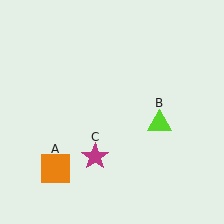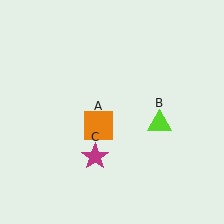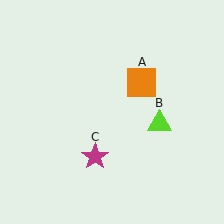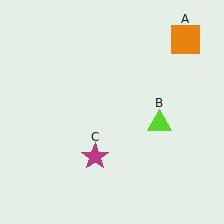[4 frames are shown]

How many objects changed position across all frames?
1 object changed position: orange square (object A).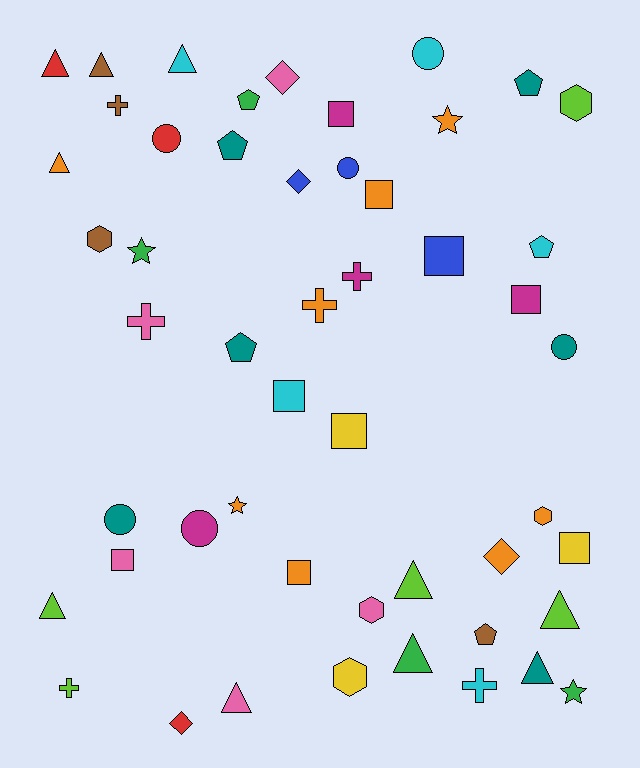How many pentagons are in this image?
There are 6 pentagons.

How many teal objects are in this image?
There are 6 teal objects.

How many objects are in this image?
There are 50 objects.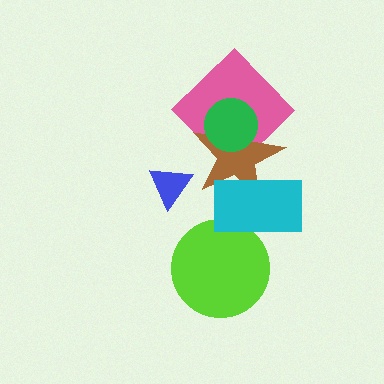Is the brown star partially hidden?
Yes, it is partially covered by another shape.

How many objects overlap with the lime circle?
1 object overlaps with the lime circle.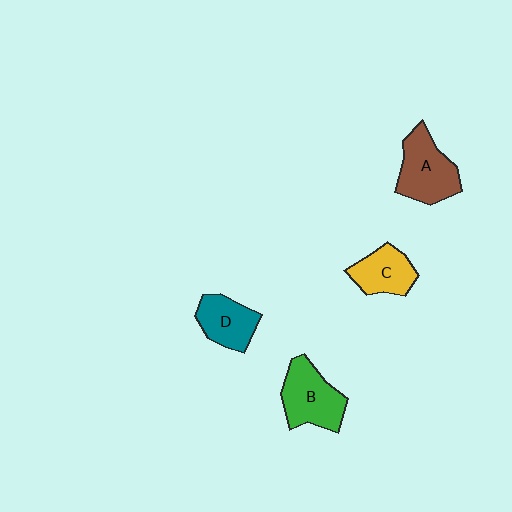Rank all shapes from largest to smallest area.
From largest to smallest: A (brown), B (green), D (teal), C (yellow).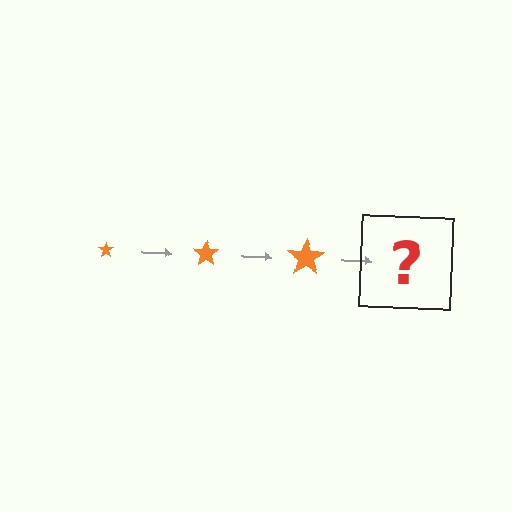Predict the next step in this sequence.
The next step is an orange star, larger than the previous one.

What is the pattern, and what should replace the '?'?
The pattern is that the star gets progressively larger each step. The '?' should be an orange star, larger than the previous one.